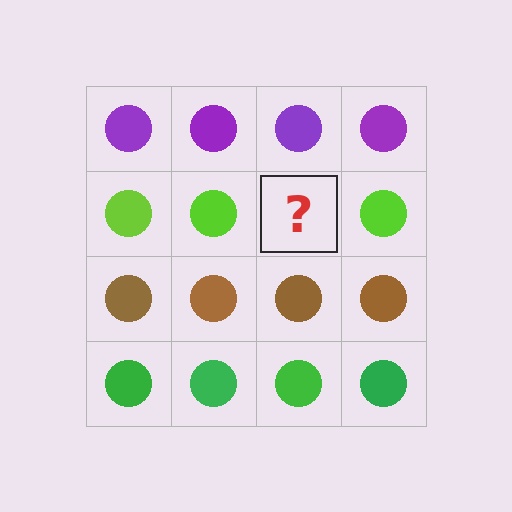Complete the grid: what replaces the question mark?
The question mark should be replaced with a lime circle.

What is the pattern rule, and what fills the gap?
The rule is that each row has a consistent color. The gap should be filled with a lime circle.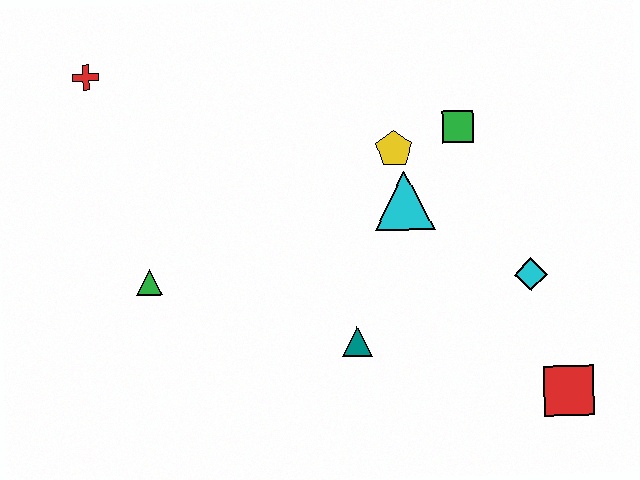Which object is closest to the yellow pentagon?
The cyan triangle is closest to the yellow pentagon.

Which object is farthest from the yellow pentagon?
The red cross is farthest from the yellow pentagon.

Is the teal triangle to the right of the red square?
No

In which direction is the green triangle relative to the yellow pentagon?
The green triangle is to the left of the yellow pentagon.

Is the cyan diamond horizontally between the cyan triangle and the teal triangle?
No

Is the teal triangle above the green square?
No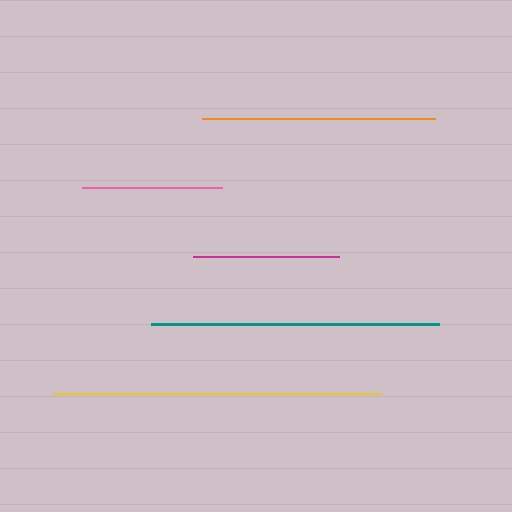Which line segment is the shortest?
The pink line is the shortest at approximately 140 pixels.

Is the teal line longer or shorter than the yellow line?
The yellow line is longer than the teal line.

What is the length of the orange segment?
The orange segment is approximately 233 pixels long.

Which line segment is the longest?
The yellow line is the longest at approximately 327 pixels.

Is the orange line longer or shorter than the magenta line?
The orange line is longer than the magenta line.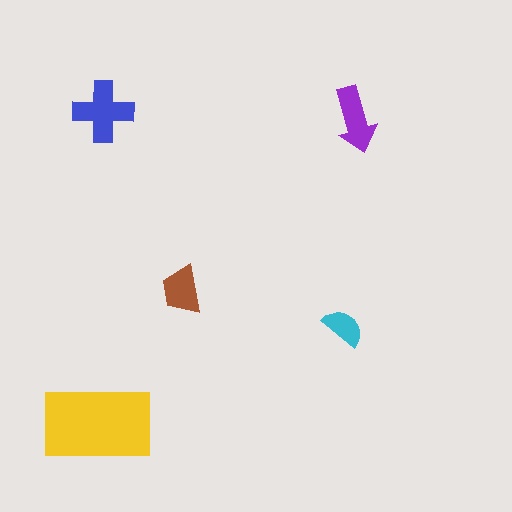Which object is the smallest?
The cyan semicircle.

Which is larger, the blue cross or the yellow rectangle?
The yellow rectangle.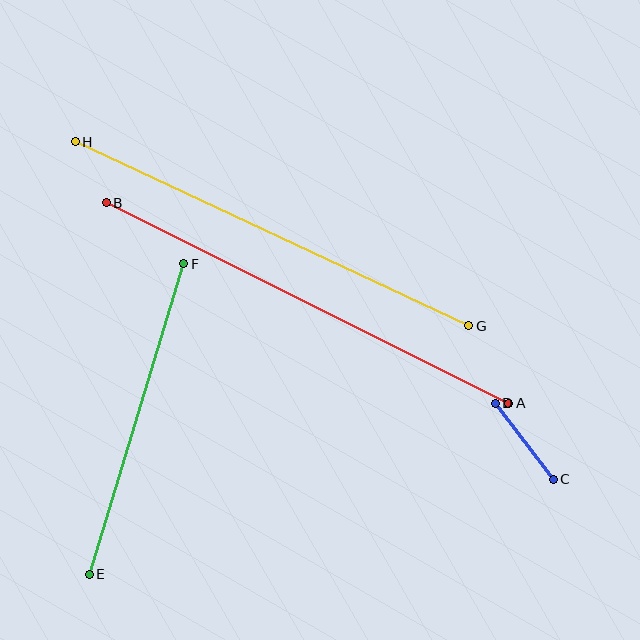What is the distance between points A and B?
The distance is approximately 450 pixels.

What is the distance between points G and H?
The distance is approximately 434 pixels.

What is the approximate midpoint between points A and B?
The midpoint is at approximately (307, 303) pixels.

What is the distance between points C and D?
The distance is approximately 95 pixels.